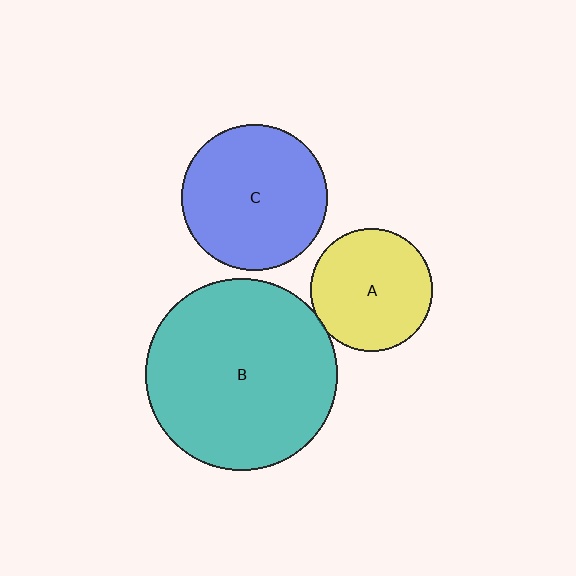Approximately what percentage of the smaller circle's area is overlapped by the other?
Approximately 5%.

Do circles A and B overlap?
Yes.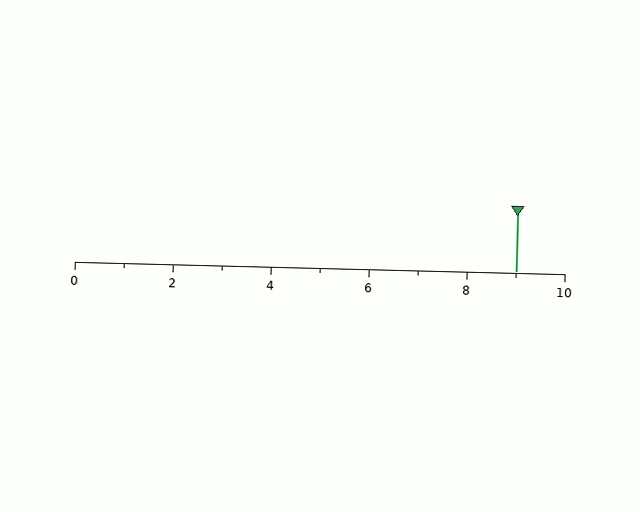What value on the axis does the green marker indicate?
The marker indicates approximately 9.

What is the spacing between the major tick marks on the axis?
The major ticks are spaced 2 apart.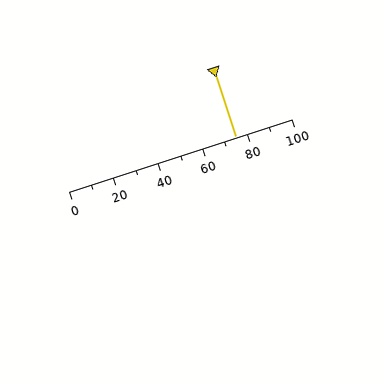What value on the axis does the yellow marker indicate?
The marker indicates approximately 75.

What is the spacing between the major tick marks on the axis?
The major ticks are spaced 20 apart.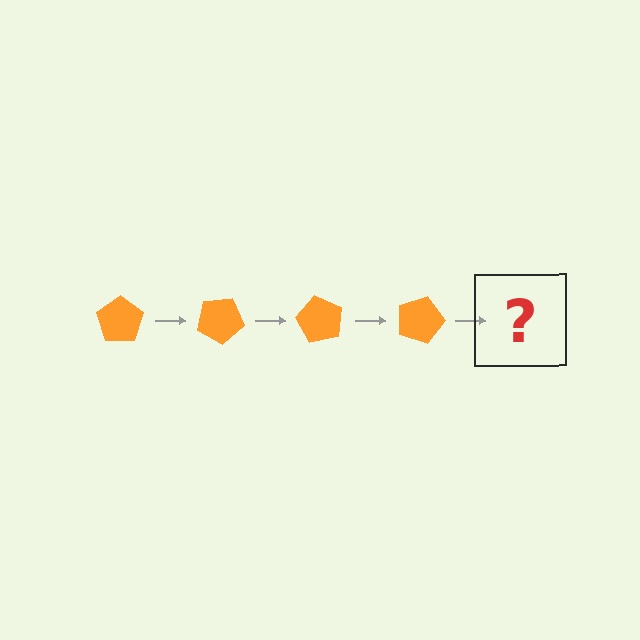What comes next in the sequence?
The next element should be an orange pentagon rotated 120 degrees.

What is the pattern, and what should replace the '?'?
The pattern is that the pentagon rotates 30 degrees each step. The '?' should be an orange pentagon rotated 120 degrees.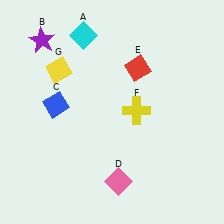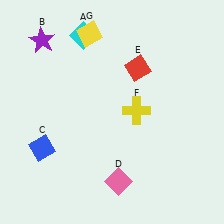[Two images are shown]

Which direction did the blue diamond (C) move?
The blue diamond (C) moved down.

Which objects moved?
The objects that moved are: the blue diamond (C), the yellow diamond (G).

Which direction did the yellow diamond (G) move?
The yellow diamond (G) moved up.